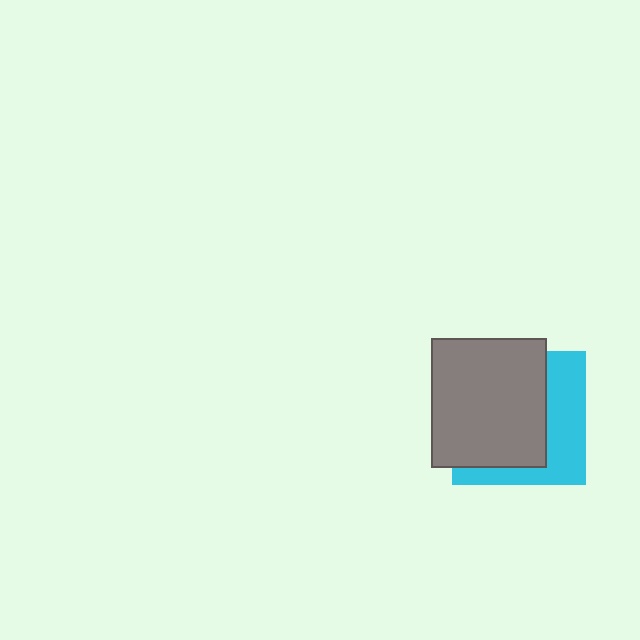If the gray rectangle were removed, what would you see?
You would see the complete cyan square.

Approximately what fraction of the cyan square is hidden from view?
Roughly 62% of the cyan square is hidden behind the gray rectangle.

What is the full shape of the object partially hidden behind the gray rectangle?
The partially hidden object is a cyan square.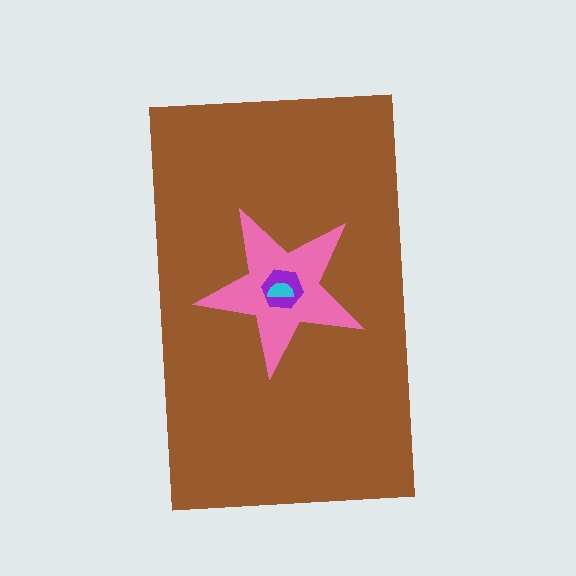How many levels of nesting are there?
4.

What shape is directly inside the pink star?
The purple hexagon.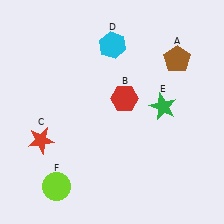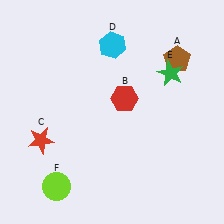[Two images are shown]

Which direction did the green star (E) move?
The green star (E) moved up.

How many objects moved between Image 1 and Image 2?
1 object moved between the two images.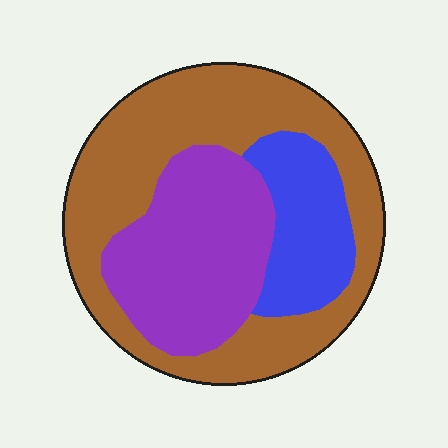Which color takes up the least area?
Blue, at roughly 15%.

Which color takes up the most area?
Brown, at roughly 50%.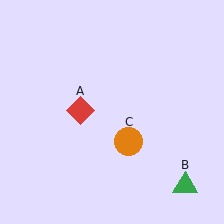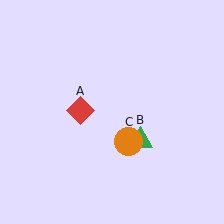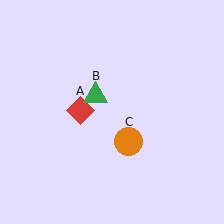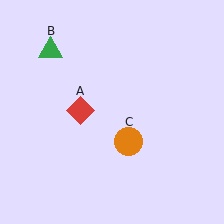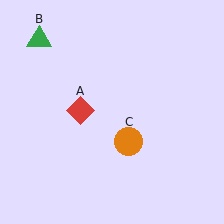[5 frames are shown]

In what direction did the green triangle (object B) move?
The green triangle (object B) moved up and to the left.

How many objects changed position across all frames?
1 object changed position: green triangle (object B).